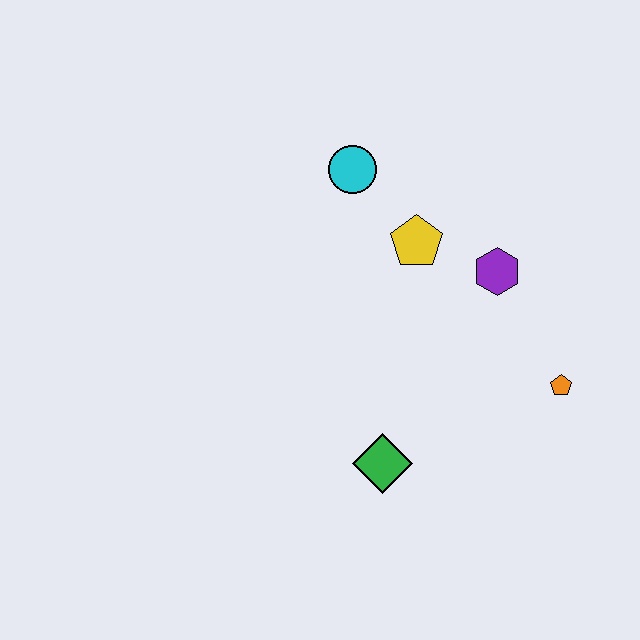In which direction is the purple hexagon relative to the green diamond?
The purple hexagon is above the green diamond.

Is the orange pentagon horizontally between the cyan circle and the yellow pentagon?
No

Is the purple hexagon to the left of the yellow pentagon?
No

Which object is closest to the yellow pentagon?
The purple hexagon is closest to the yellow pentagon.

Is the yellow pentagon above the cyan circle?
No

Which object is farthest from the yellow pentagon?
The green diamond is farthest from the yellow pentagon.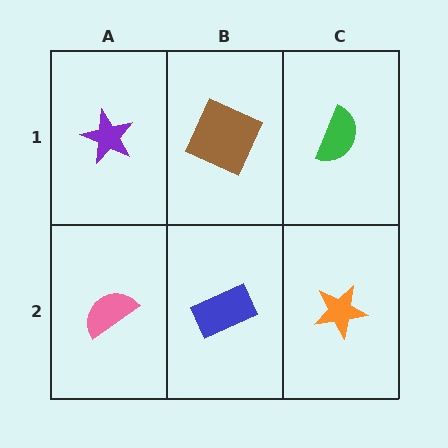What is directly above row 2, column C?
A green semicircle.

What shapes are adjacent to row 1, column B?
A blue rectangle (row 2, column B), a purple star (row 1, column A), a green semicircle (row 1, column C).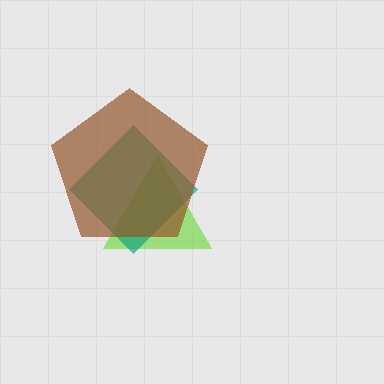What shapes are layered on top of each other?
The layered shapes are: a lime triangle, a teal diamond, a brown pentagon.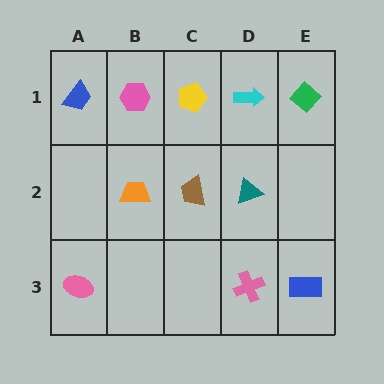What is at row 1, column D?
A cyan arrow.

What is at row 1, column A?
A blue trapezoid.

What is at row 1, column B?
A pink hexagon.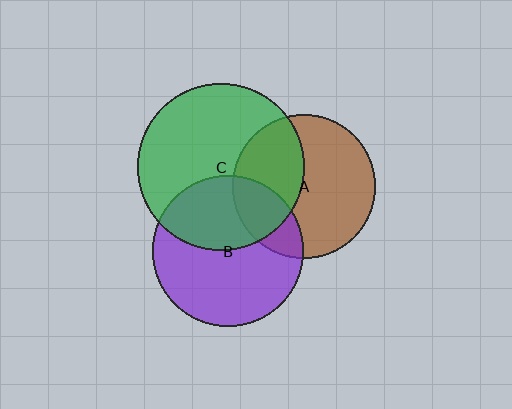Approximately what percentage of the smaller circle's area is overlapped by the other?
Approximately 20%.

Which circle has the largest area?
Circle C (green).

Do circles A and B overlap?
Yes.